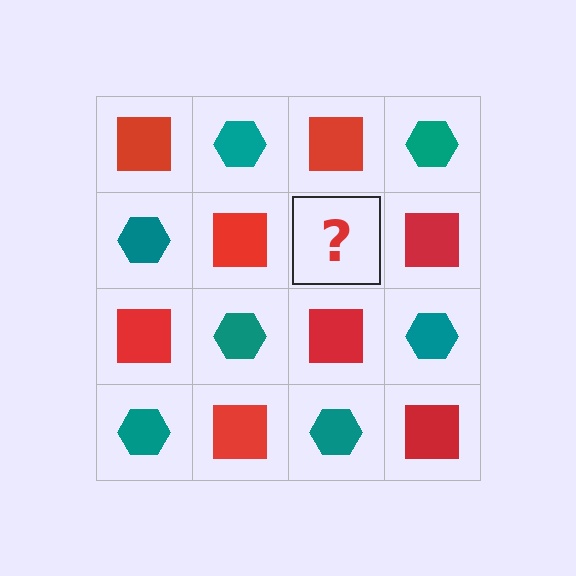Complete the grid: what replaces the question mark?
The question mark should be replaced with a teal hexagon.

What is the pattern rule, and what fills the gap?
The rule is that it alternates red square and teal hexagon in a checkerboard pattern. The gap should be filled with a teal hexagon.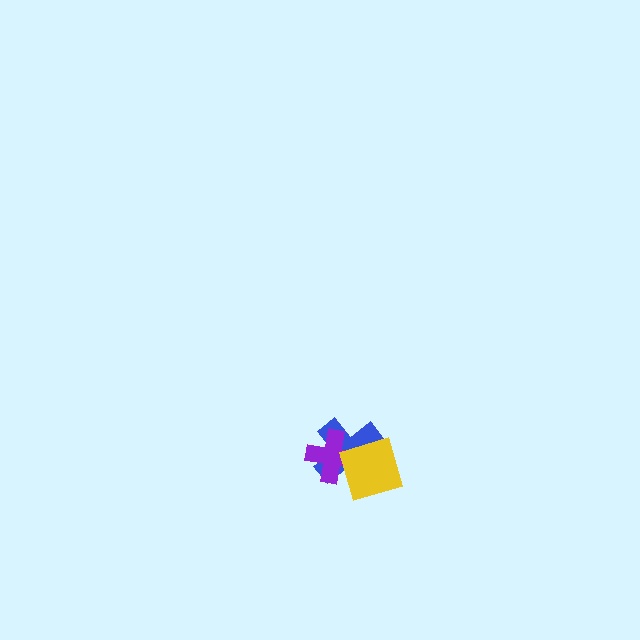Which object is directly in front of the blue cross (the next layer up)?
The purple cross is directly in front of the blue cross.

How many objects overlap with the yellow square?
2 objects overlap with the yellow square.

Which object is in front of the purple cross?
The yellow square is in front of the purple cross.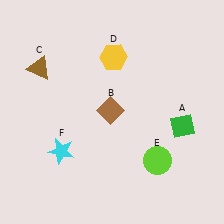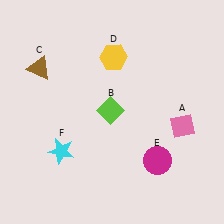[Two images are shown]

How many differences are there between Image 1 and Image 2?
There are 3 differences between the two images.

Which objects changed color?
A changed from green to pink. B changed from brown to lime. E changed from lime to magenta.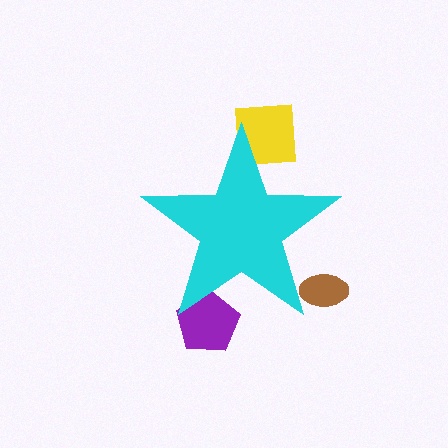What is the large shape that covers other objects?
A cyan star.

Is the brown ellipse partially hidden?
Yes, the brown ellipse is partially hidden behind the cyan star.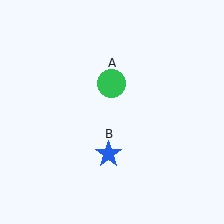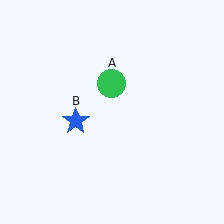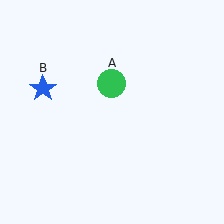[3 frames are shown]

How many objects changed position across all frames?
1 object changed position: blue star (object B).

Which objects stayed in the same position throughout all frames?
Green circle (object A) remained stationary.